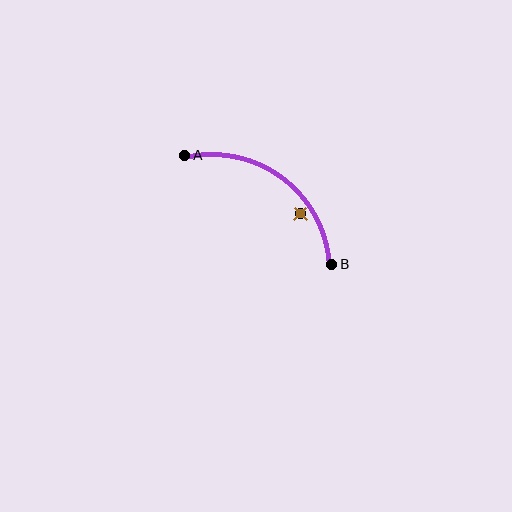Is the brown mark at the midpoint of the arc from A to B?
No — the brown mark does not lie on the arc at all. It sits slightly inside the curve.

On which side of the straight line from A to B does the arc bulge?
The arc bulges above and to the right of the straight line connecting A and B.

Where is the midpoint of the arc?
The arc midpoint is the point on the curve farthest from the straight line joining A and B. It sits above and to the right of that line.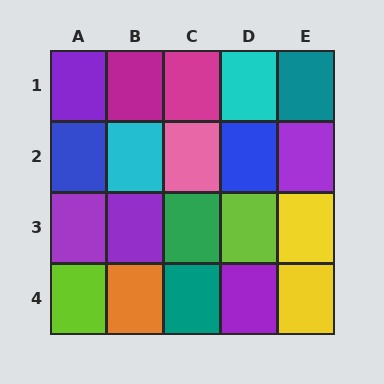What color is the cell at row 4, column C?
Teal.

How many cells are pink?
1 cell is pink.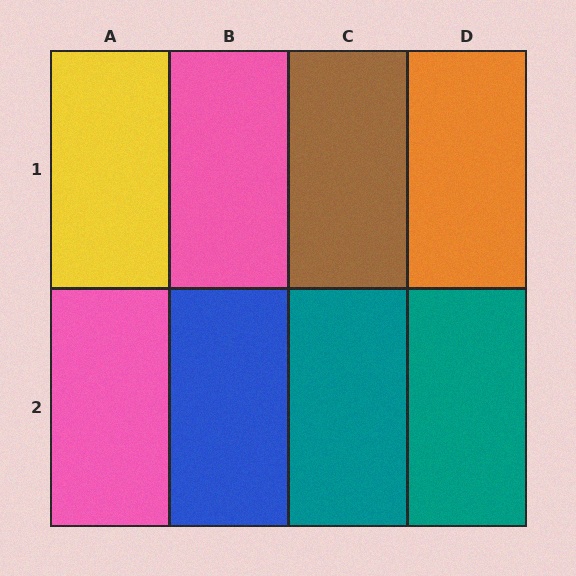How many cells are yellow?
1 cell is yellow.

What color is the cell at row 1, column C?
Brown.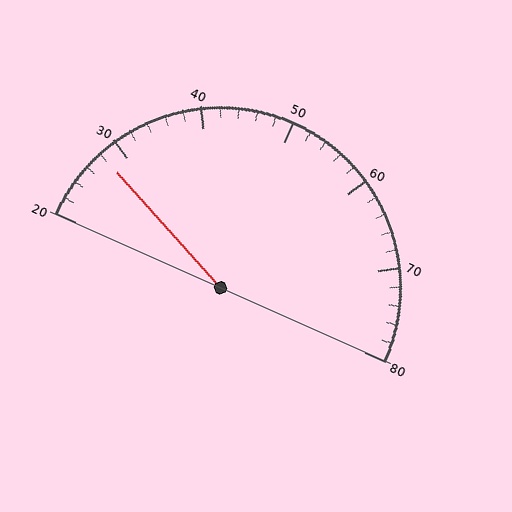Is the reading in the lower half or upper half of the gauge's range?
The reading is in the lower half of the range (20 to 80).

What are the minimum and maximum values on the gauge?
The gauge ranges from 20 to 80.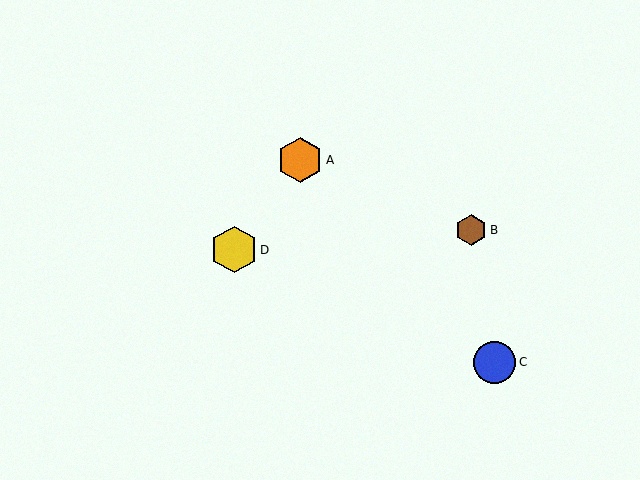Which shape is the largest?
The yellow hexagon (labeled D) is the largest.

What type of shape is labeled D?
Shape D is a yellow hexagon.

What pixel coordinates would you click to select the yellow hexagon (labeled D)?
Click at (234, 250) to select the yellow hexagon D.